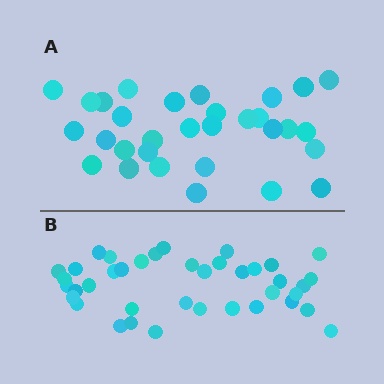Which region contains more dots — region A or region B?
Region B (the bottom region) has more dots.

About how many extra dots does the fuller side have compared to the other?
Region B has roughly 8 or so more dots than region A.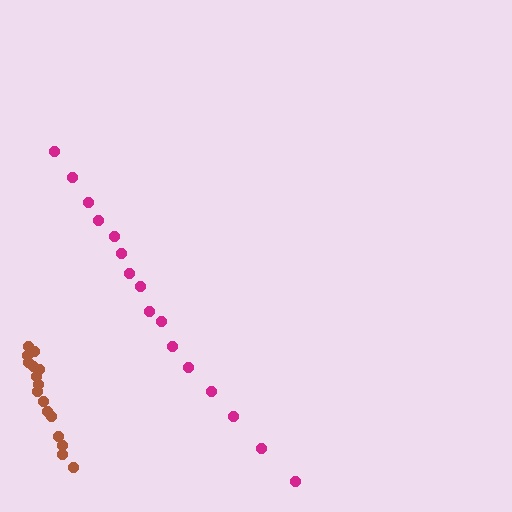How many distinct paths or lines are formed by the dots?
There are 2 distinct paths.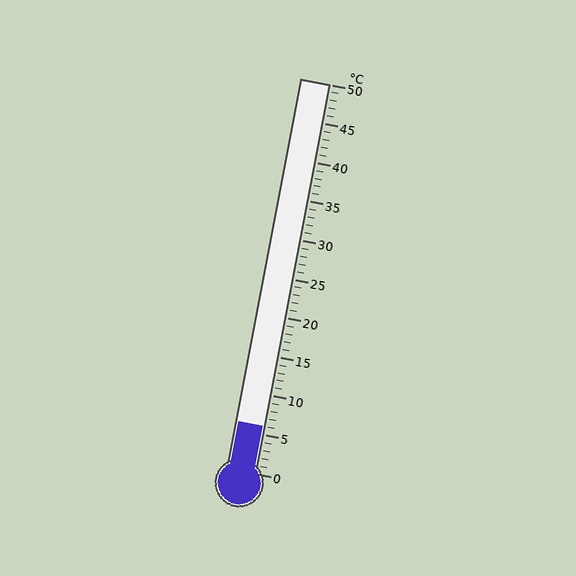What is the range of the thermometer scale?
The thermometer scale ranges from 0°C to 50°C.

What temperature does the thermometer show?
The thermometer shows approximately 6°C.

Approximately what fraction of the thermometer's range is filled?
The thermometer is filled to approximately 10% of its range.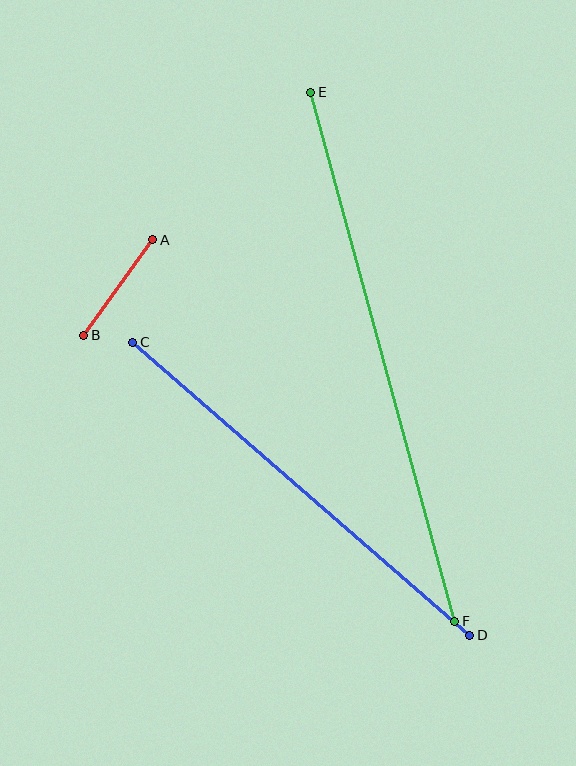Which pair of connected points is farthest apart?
Points E and F are farthest apart.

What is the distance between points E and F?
The distance is approximately 548 pixels.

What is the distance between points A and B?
The distance is approximately 118 pixels.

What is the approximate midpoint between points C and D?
The midpoint is at approximately (301, 489) pixels.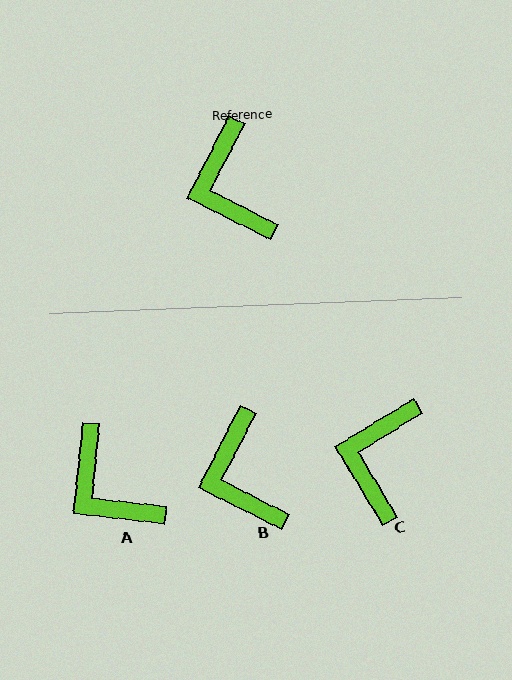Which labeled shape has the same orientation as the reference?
B.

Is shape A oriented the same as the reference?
No, it is off by about 21 degrees.